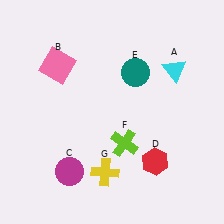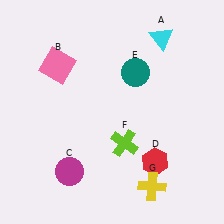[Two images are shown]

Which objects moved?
The objects that moved are: the cyan triangle (A), the yellow cross (G).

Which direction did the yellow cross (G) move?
The yellow cross (G) moved right.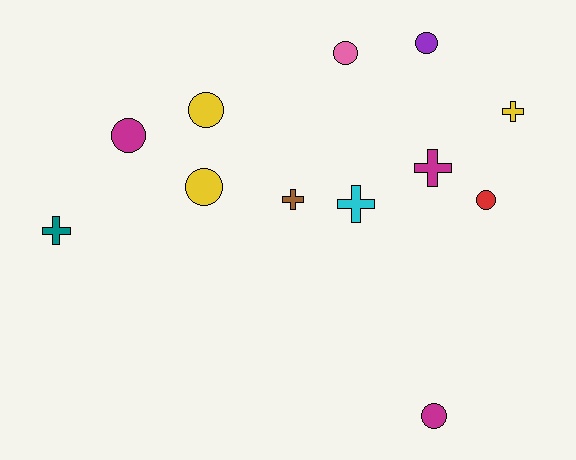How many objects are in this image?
There are 12 objects.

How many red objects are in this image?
There is 1 red object.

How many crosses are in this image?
There are 5 crosses.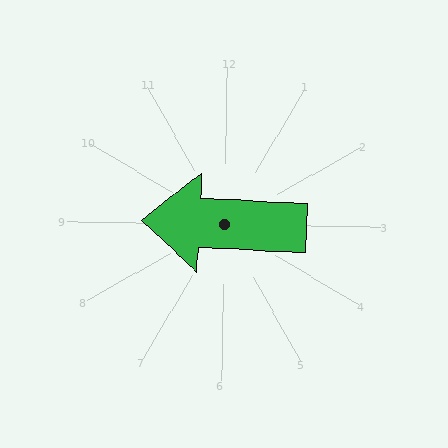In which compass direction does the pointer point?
West.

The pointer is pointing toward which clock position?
Roughly 9 o'clock.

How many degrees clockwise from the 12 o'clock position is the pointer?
Approximately 272 degrees.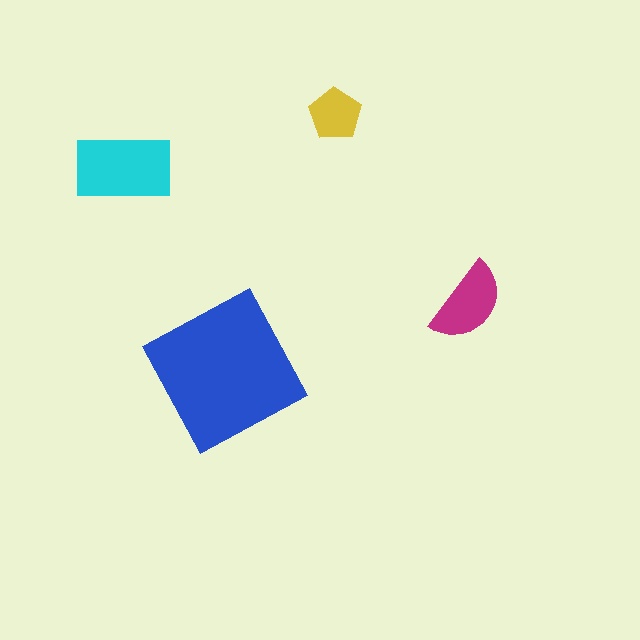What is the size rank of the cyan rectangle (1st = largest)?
2nd.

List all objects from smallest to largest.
The yellow pentagon, the magenta semicircle, the cyan rectangle, the blue square.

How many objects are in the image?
There are 4 objects in the image.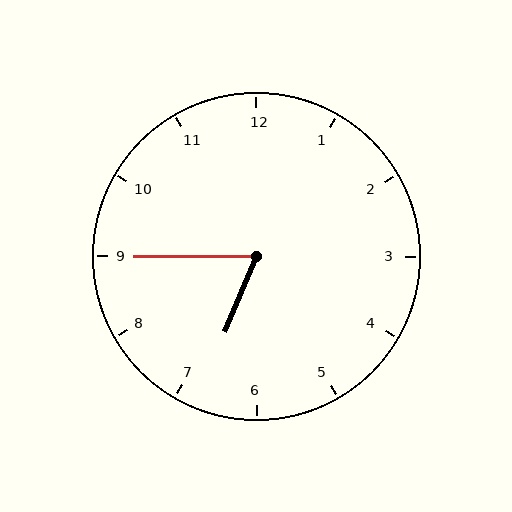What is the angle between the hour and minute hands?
Approximately 68 degrees.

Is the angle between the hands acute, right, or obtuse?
It is acute.